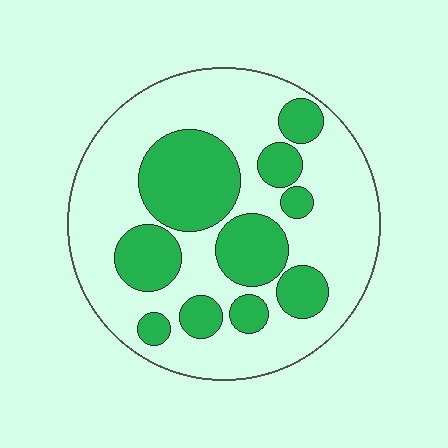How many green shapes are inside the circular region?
10.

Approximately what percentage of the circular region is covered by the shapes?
Approximately 35%.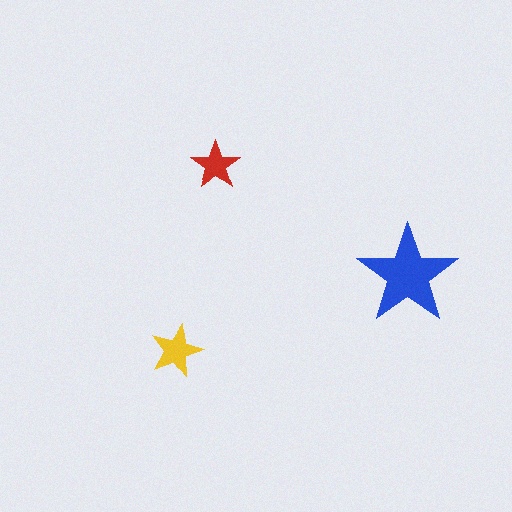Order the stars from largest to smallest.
the blue one, the yellow one, the red one.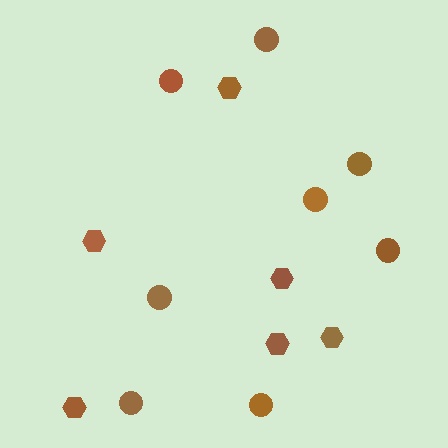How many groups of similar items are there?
There are 2 groups: one group of hexagons (6) and one group of circles (8).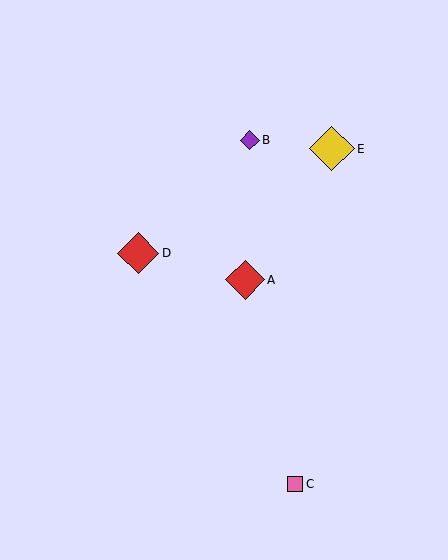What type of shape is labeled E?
Shape E is a yellow diamond.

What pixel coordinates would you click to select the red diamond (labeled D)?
Click at (138, 253) to select the red diamond D.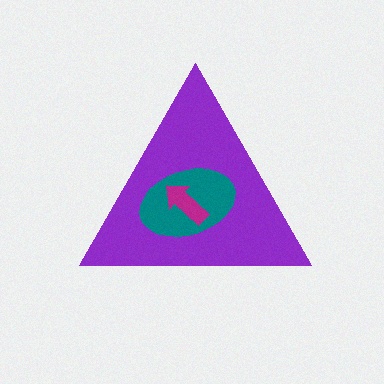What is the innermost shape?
The magenta arrow.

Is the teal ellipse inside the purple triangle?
Yes.